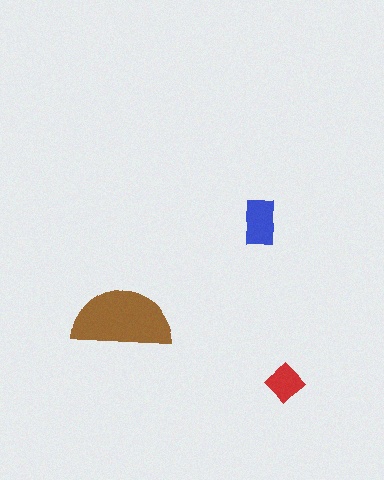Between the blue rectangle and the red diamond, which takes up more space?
The blue rectangle.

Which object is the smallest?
The red diamond.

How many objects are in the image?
There are 3 objects in the image.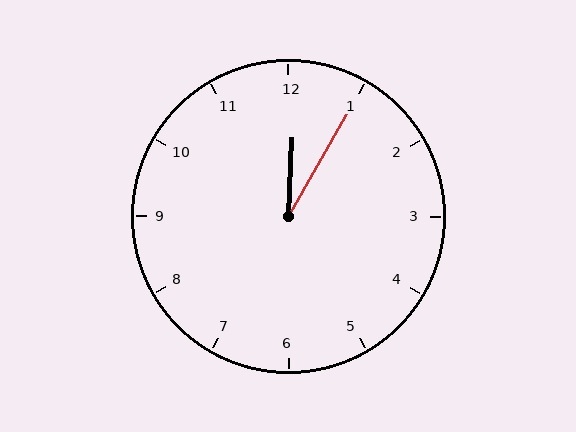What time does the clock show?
12:05.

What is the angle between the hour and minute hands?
Approximately 28 degrees.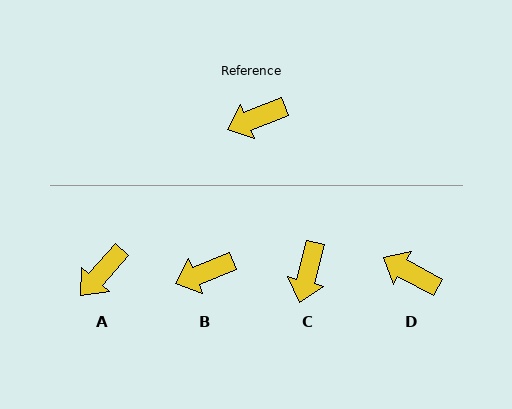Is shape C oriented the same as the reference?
No, it is off by about 54 degrees.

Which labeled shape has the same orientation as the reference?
B.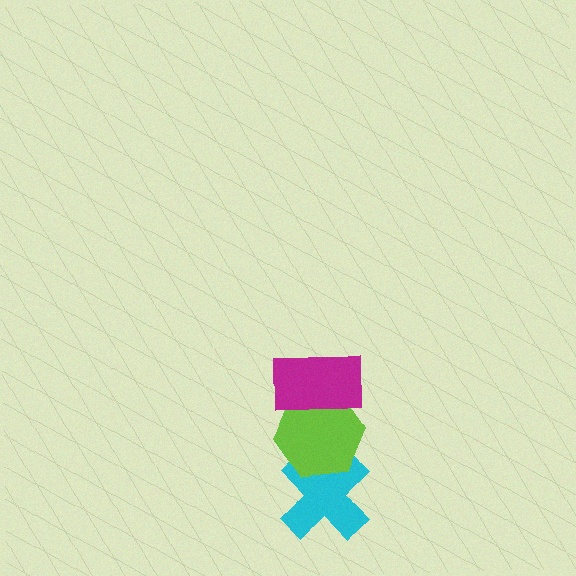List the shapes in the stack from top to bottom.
From top to bottom: the magenta rectangle, the lime hexagon, the cyan cross.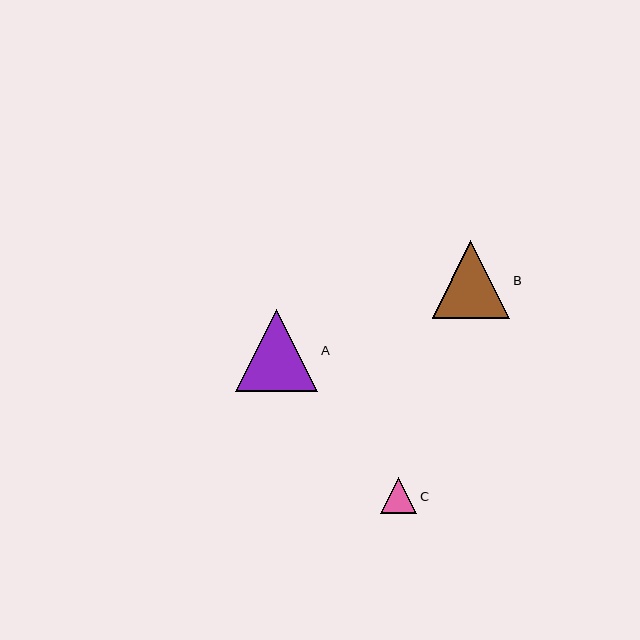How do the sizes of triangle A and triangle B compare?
Triangle A and triangle B are approximately the same size.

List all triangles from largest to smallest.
From largest to smallest: A, B, C.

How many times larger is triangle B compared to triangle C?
Triangle B is approximately 2.2 times the size of triangle C.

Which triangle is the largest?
Triangle A is the largest with a size of approximately 82 pixels.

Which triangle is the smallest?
Triangle C is the smallest with a size of approximately 36 pixels.